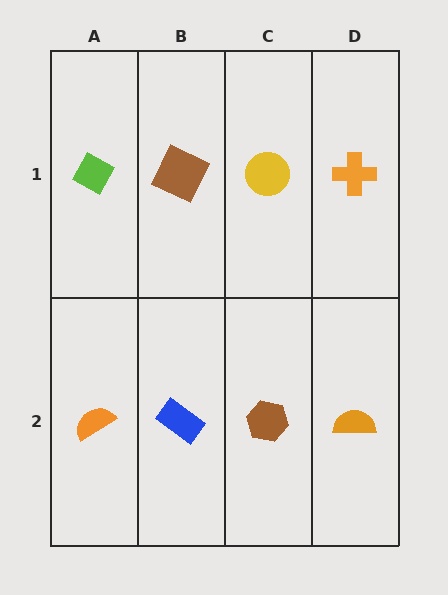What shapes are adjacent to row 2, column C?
A yellow circle (row 1, column C), a blue rectangle (row 2, column B), an orange semicircle (row 2, column D).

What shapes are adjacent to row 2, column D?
An orange cross (row 1, column D), a brown hexagon (row 2, column C).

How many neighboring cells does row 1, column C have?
3.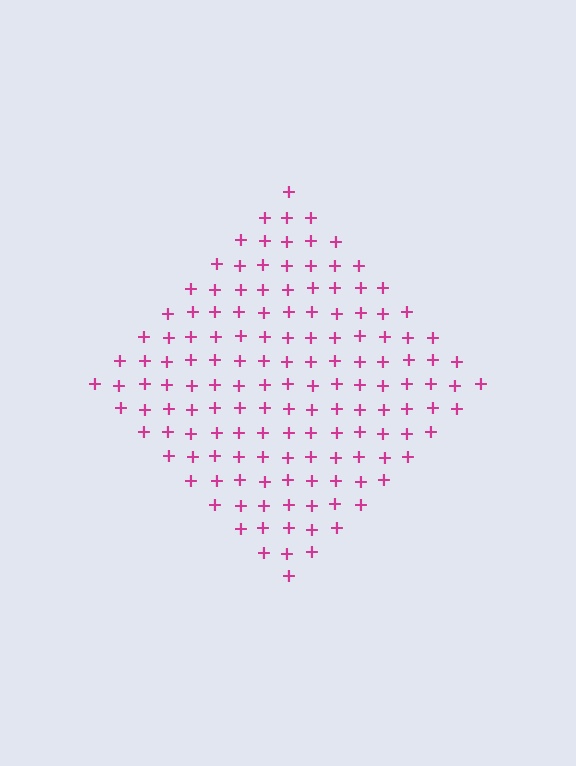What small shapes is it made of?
It is made of small plus signs.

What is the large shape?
The large shape is a diamond.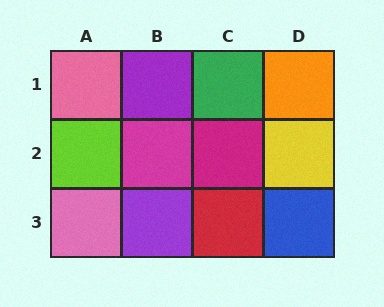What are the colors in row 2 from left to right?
Lime, magenta, magenta, yellow.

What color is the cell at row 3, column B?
Purple.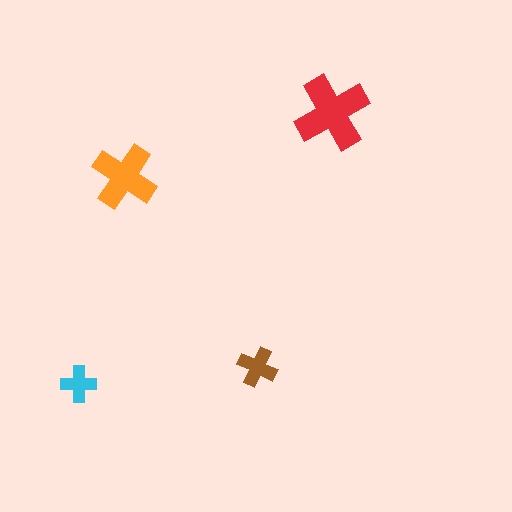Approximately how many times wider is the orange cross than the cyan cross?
About 2 times wider.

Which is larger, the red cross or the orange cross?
The red one.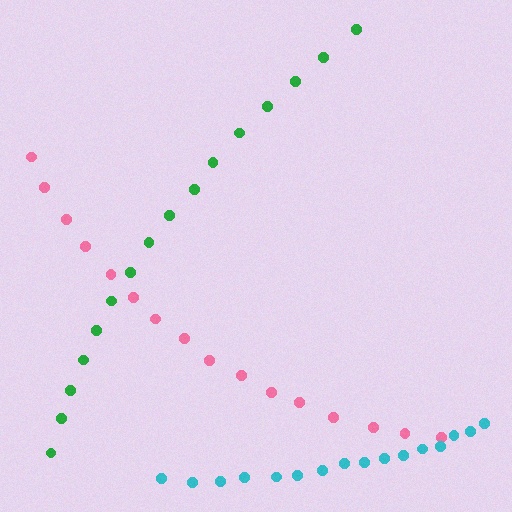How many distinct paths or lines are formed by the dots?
There are 3 distinct paths.